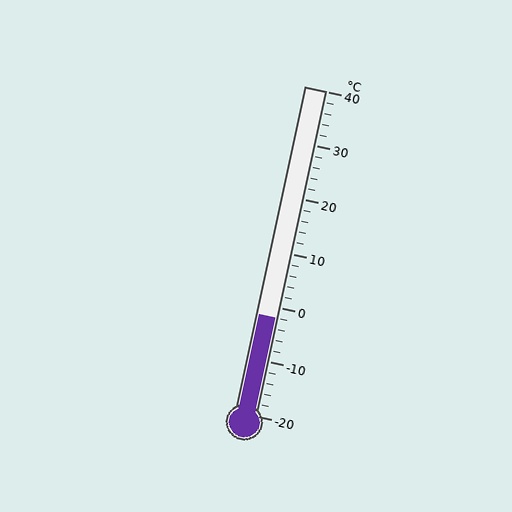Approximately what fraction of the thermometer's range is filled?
The thermometer is filled to approximately 30% of its range.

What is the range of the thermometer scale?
The thermometer scale ranges from -20°C to 40°C.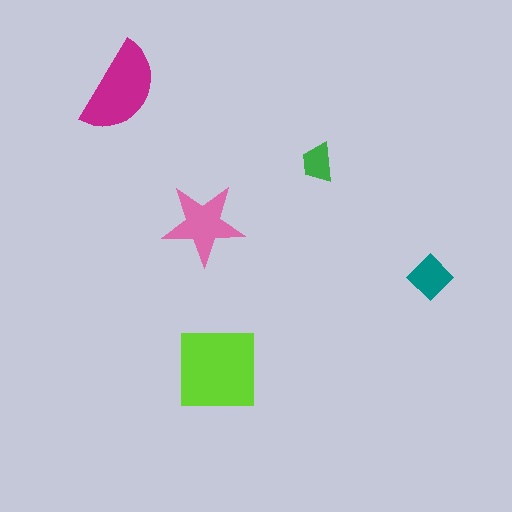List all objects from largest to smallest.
The lime square, the magenta semicircle, the pink star, the teal diamond, the green trapezoid.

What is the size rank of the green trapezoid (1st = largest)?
5th.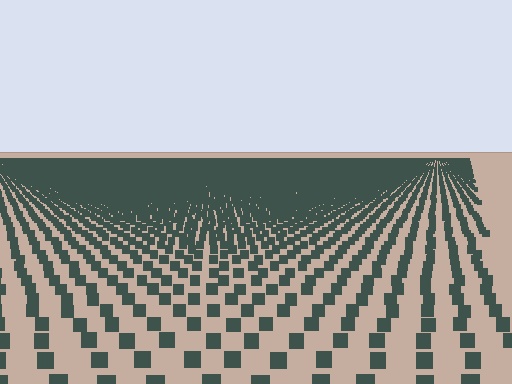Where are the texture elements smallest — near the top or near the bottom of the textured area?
Near the top.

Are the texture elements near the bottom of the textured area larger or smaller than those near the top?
Larger. Near the bottom, elements are closer to the viewer and appear at a bigger on-screen size.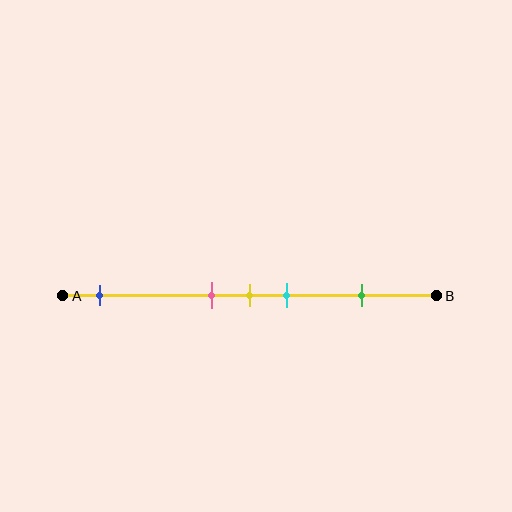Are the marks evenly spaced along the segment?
No, the marks are not evenly spaced.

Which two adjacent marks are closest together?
The pink and yellow marks are the closest adjacent pair.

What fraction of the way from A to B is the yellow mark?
The yellow mark is approximately 50% (0.5) of the way from A to B.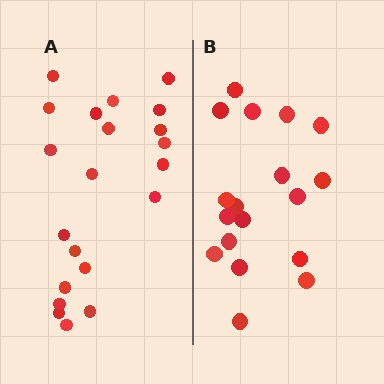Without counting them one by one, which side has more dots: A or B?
Region A (the left region) has more dots.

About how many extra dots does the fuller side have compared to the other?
Region A has just a few more — roughly 2 or 3 more dots than region B.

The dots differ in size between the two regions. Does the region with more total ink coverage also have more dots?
No. Region B has more total ink coverage because its dots are larger, but region A actually contains more individual dots. Total area can be misleading — the number of items is what matters here.